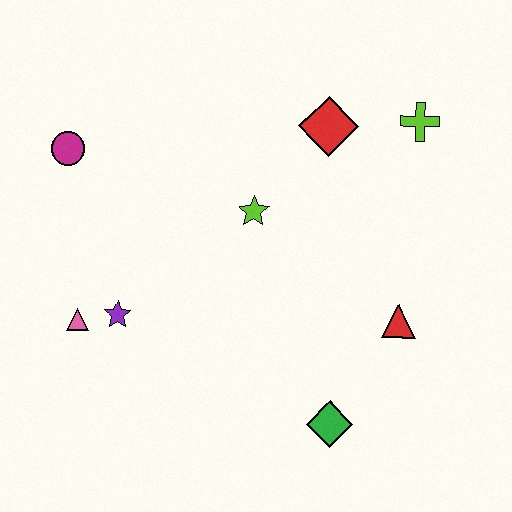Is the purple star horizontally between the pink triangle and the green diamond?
Yes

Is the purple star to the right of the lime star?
No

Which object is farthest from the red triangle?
The magenta circle is farthest from the red triangle.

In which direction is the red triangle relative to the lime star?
The red triangle is to the right of the lime star.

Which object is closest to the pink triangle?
The purple star is closest to the pink triangle.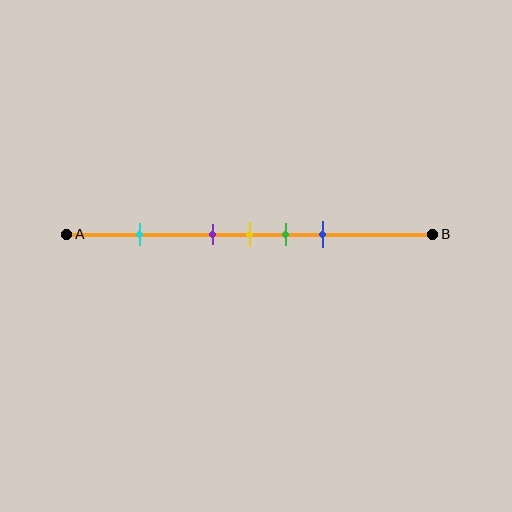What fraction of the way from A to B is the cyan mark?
The cyan mark is approximately 20% (0.2) of the way from A to B.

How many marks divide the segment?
There are 5 marks dividing the segment.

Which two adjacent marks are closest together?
The purple and yellow marks are the closest adjacent pair.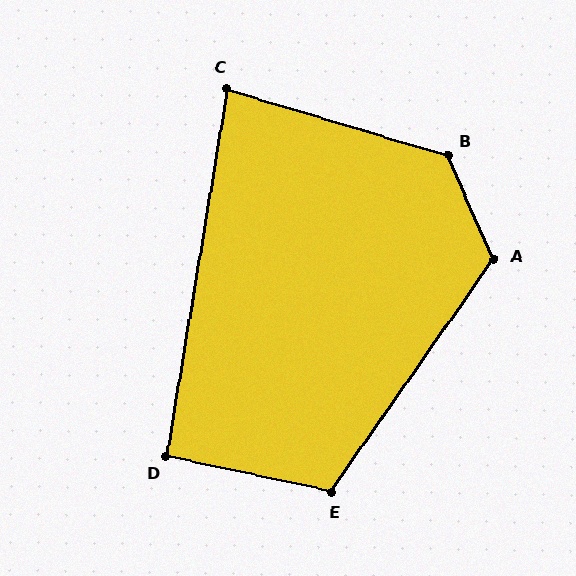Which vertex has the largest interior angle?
B, at approximately 130 degrees.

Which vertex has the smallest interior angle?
C, at approximately 83 degrees.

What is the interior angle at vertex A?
Approximately 121 degrees (obtuse).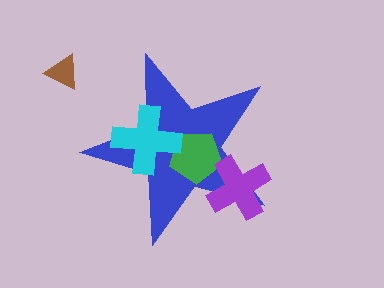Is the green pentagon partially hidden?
No, the green pentagon is fully visible.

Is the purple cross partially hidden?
No, the purple cross is fully visible.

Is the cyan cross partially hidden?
No, the cyan cross is fully visible.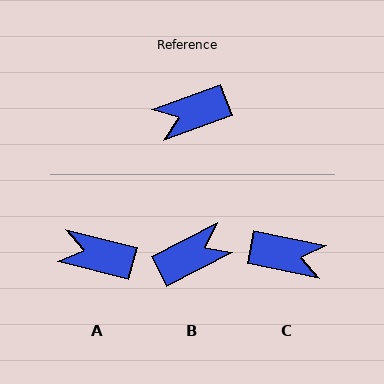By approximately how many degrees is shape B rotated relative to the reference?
Approximately 173 degrees clockwise.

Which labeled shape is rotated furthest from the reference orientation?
B, about 173 degrees away.